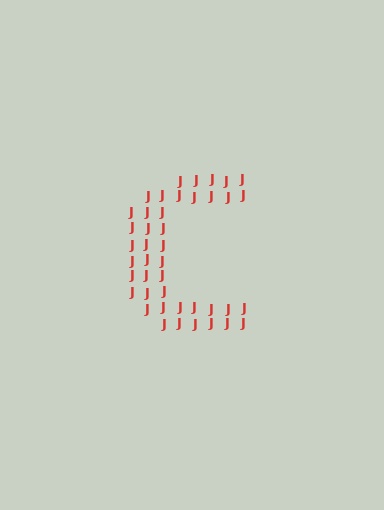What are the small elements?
The small elements are letter J's.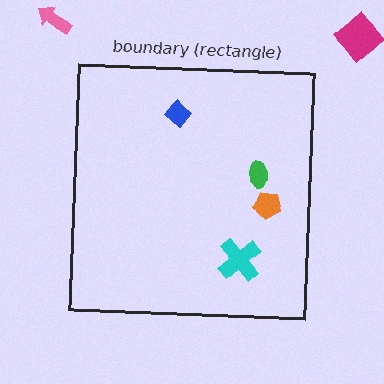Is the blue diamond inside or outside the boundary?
Inside.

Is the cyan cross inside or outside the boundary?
Inside.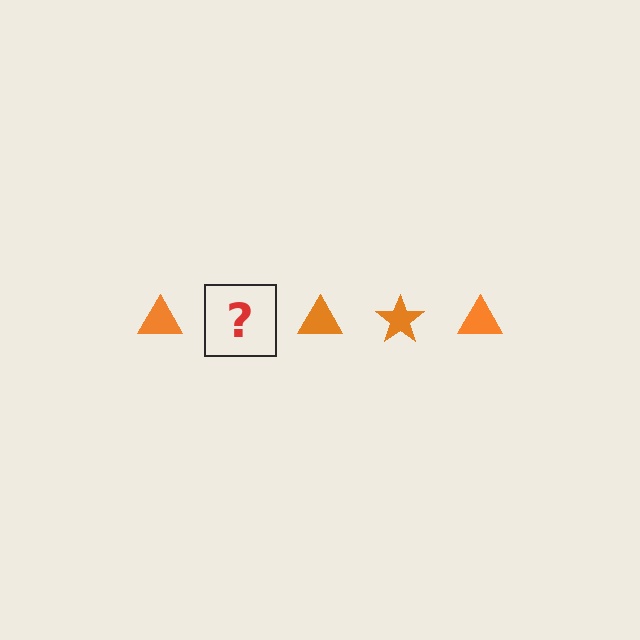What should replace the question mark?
The question mark should be replaced with an orange star.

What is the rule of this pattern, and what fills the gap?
The rule is that the pattern cycles through triangle, star shapes in orange. The gap should be filled with an orange star.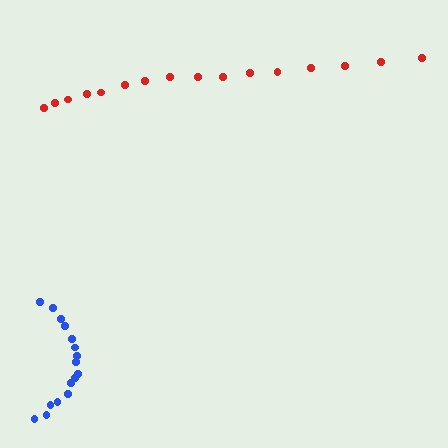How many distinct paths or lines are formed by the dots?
There are 2 distinct paths.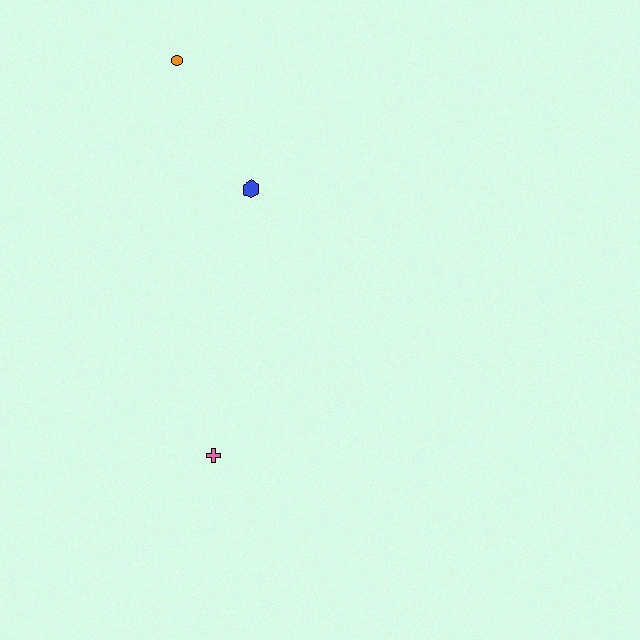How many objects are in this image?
There are 3 objects.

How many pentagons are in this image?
There are no pentagons.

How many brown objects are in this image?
There are no brown objects.